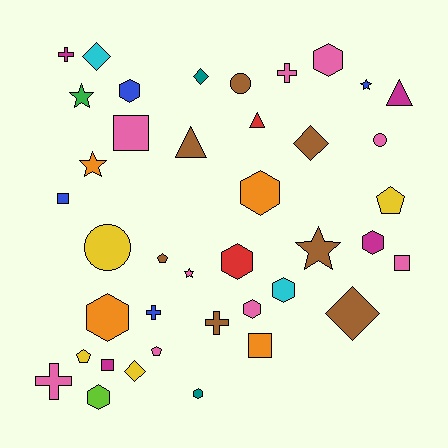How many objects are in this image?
There are 40 objects.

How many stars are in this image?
There are 5 stars.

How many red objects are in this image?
There are 2 red objects.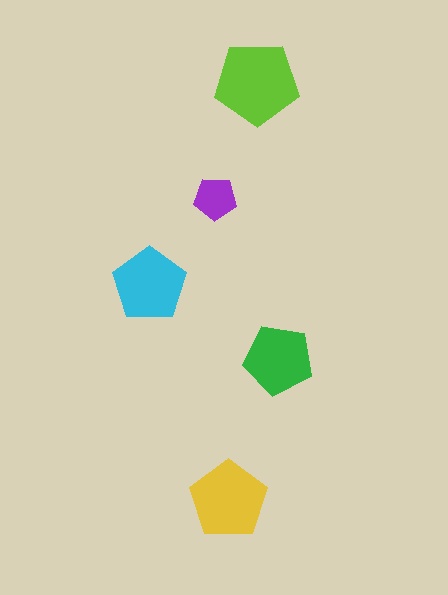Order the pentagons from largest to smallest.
the lime one, the yellow one, the cyan one, the green one, the purple one.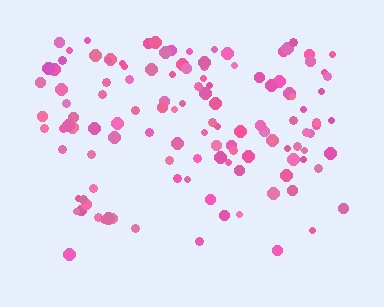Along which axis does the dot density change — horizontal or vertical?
Vertical.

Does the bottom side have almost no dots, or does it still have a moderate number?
Still a moderate number, just noticeably fewer than the top.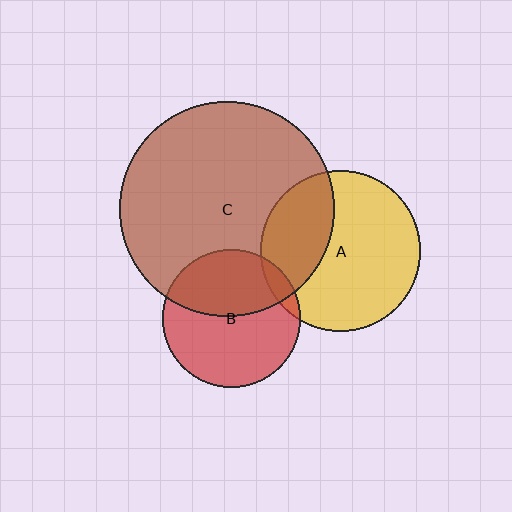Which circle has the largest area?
Circle C (brown).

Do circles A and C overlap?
Yes.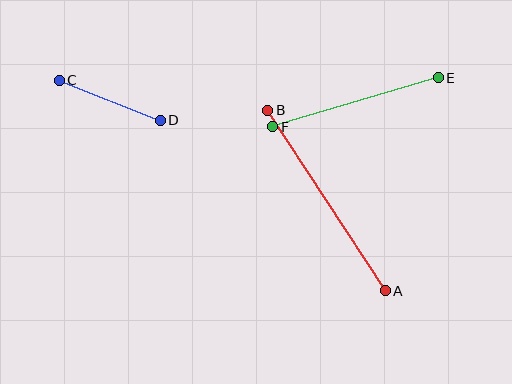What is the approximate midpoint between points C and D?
The midpoint is at approximately (110, 100) pixels.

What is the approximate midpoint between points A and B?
The midpoint is at approximately (327, 200) pixels.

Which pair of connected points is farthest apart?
Points A and B are farthest apart.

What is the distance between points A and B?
The distance is approximately 215 pixels.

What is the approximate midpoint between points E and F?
The midpoint is at approximately (356, 102) pixels.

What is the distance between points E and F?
The distance is approximately 173 pixels.